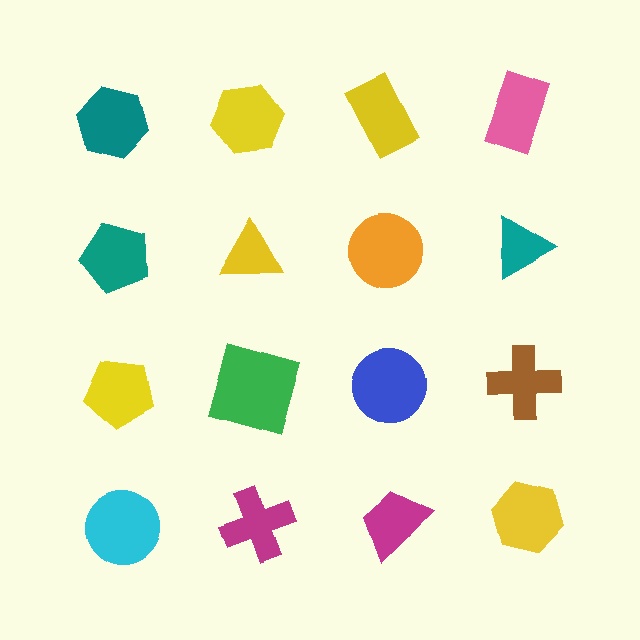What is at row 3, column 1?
A yellow pentagon.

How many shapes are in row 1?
4 shapes.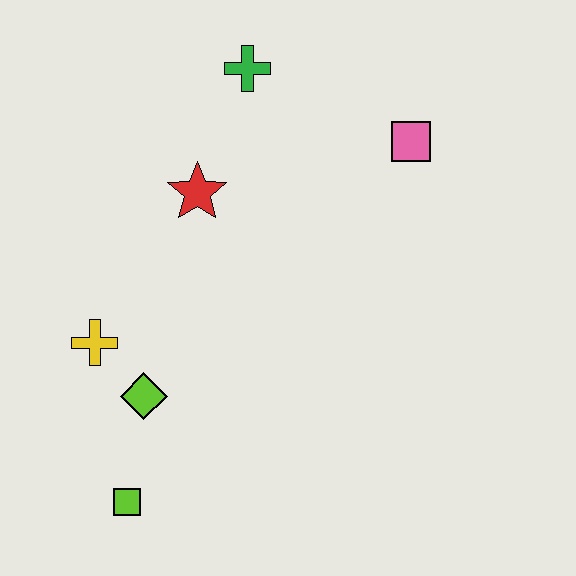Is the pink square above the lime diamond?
Yes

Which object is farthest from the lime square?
The pink square is farthest from the lime square.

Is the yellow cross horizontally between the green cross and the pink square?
No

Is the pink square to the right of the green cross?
Yes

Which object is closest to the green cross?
The red star is closest to the green cross.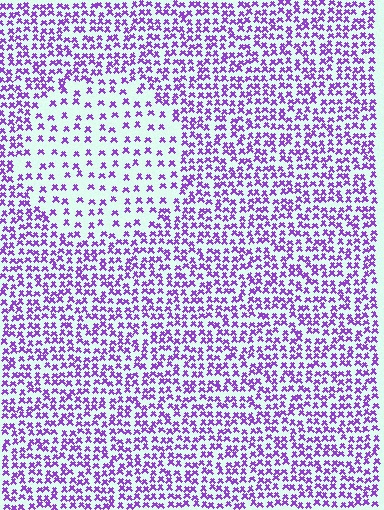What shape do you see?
I see a circle.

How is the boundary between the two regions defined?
The boundary is defined by a change in element density (approximately 2.2x ratio). All elements are the same color, size, and shape.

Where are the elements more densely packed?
The elements are more densely packed outside the circle boundary.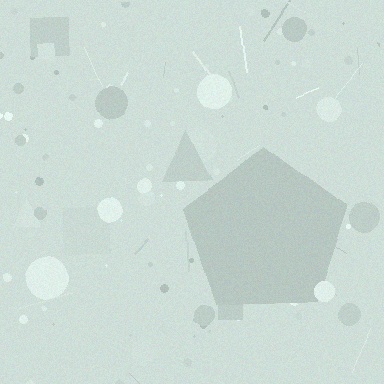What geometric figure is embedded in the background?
A pentagon is embedded in the background.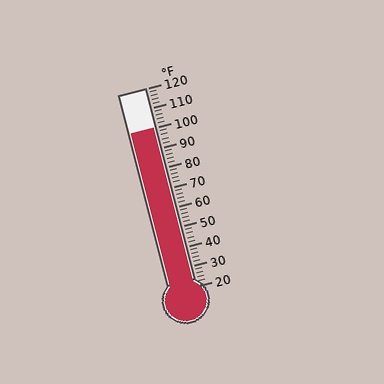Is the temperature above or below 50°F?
The temperature is above 50°F.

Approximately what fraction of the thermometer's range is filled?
The thermometer is filled to approximately 80% of its range.